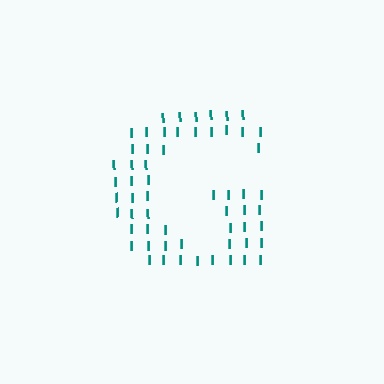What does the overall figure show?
The overall figure shows the letter G.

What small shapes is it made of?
It is made of small letter I's.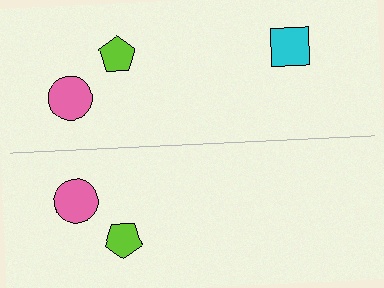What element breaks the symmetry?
A cyan square is missing from the bottom side.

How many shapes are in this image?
There are 5 shapes in this image.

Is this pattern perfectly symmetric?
No, the pattern is not perfectly symmetric. A cyan square is missing from the bottom side.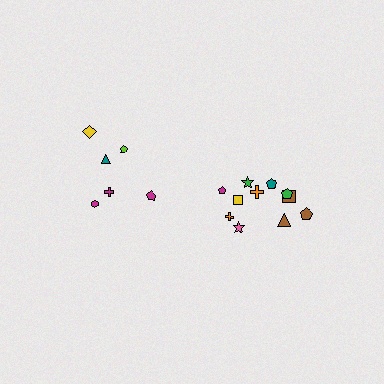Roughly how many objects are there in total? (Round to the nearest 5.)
Roughly 20 objects in total.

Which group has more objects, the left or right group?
The right group.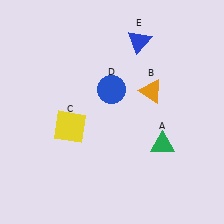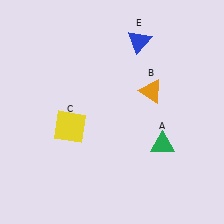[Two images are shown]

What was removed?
The blue circle (D) was removed in Image 2.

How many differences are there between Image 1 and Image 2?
There is 1 difference between the two images.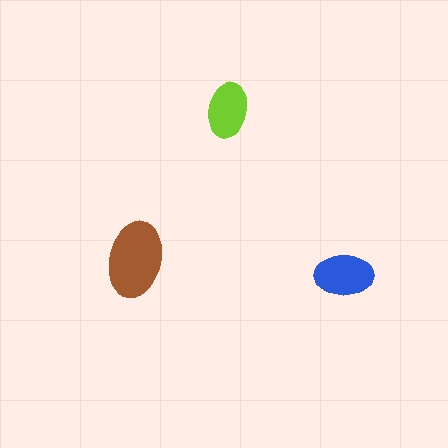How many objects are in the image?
There are 3 objects in the image.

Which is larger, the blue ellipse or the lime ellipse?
The blue one.